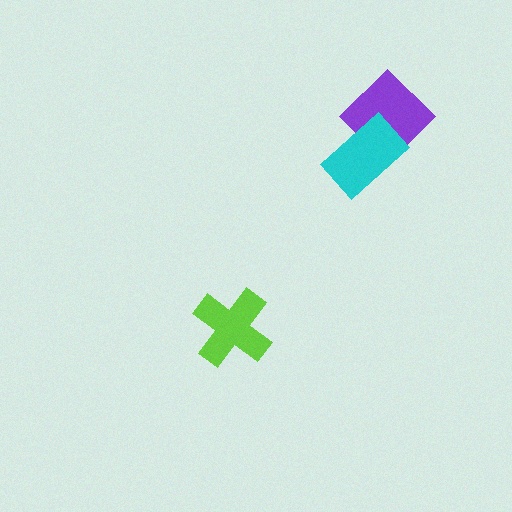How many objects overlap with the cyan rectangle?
1 object overlaps with the cyan rectangle.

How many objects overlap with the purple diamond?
1 object overlaps with the purple diamond.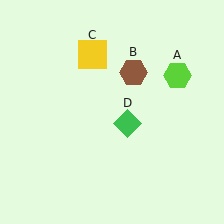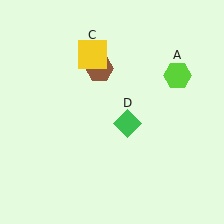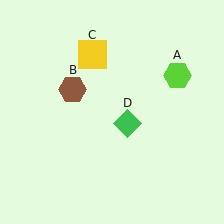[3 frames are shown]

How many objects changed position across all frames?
1 object changed position: brown hexagon (object B).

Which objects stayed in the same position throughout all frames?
Lime hexagon (object A) and yellow square (object C) and green diamond (object D) remained stationary.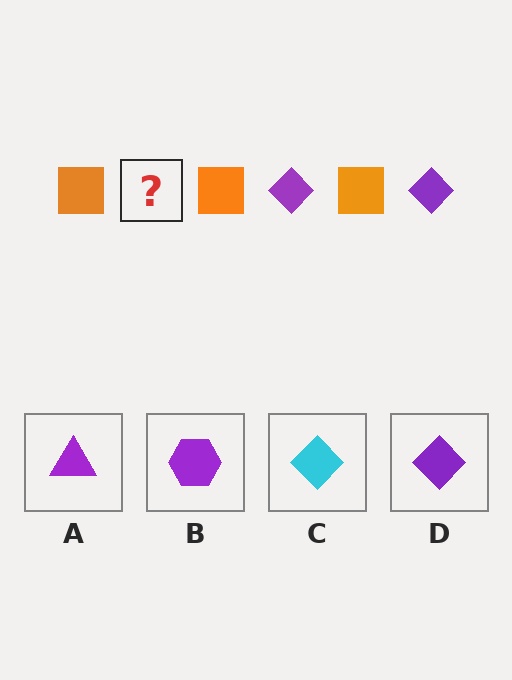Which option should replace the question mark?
Option D.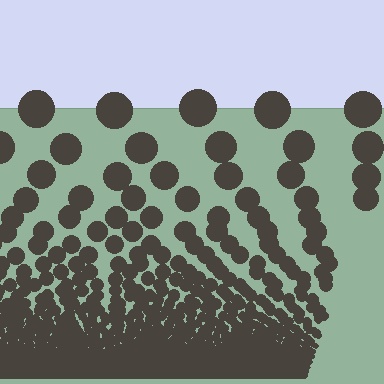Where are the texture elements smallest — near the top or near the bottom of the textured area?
Near the bottom.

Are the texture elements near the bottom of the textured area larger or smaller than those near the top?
Smaller. The gradient is inverted — elements near the bottom are smaller and denser.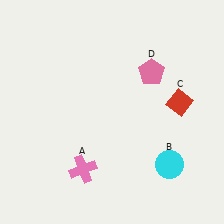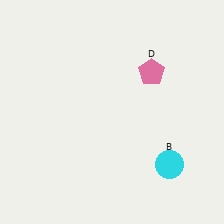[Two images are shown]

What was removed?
The pink cross (A), the red diamond (C) were removed in Image 2.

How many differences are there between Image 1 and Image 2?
There are 2 differences between the two images.